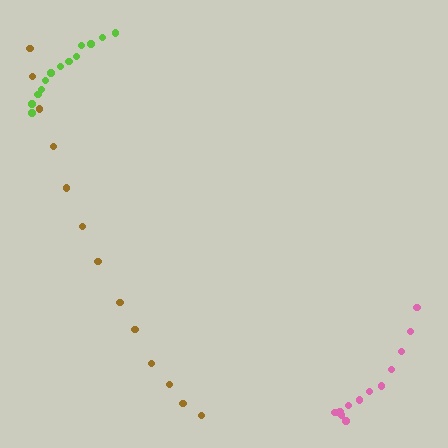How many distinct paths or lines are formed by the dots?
There are 3 distinct paths.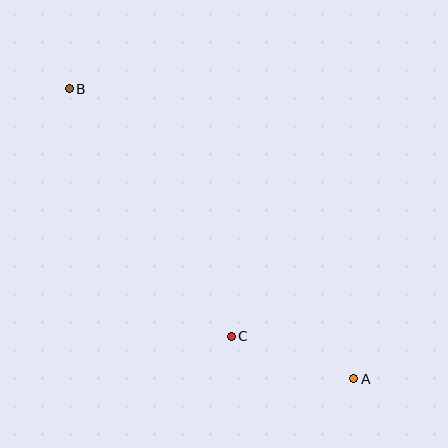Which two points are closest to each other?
Points A and C are closest to each other.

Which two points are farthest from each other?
Points A and B are farthest from each other.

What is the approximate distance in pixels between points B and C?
The distance between B and C is approximately 296 pixels.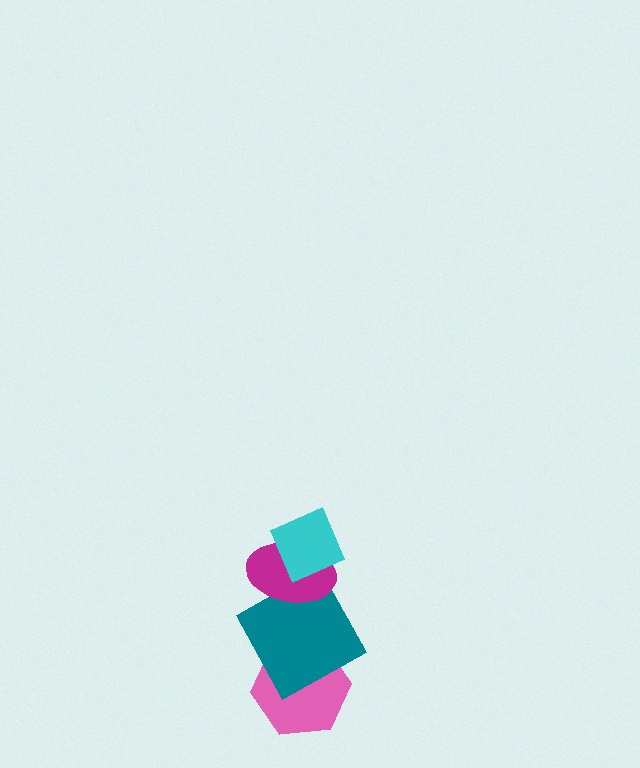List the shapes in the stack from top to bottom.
From top to bottom: the cyan diamond, the magenta ellipse, the teal square, the pink hexagon.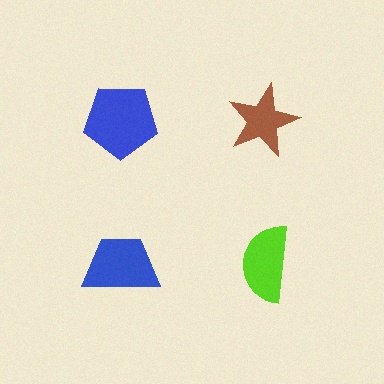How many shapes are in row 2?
2 shapes.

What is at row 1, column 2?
A brown star.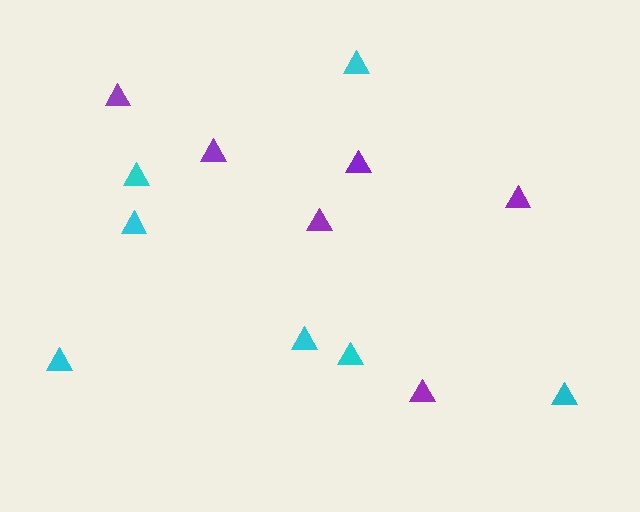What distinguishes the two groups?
There are 2 groups: one group of purple triangles (6) and one group of cyan triangles (7).